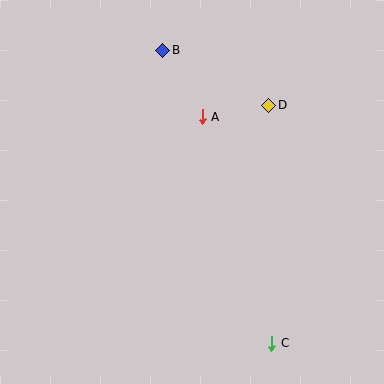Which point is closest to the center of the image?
Point A at (202, 117) is closest to the center.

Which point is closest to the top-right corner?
Point D is closest to the top-right corner.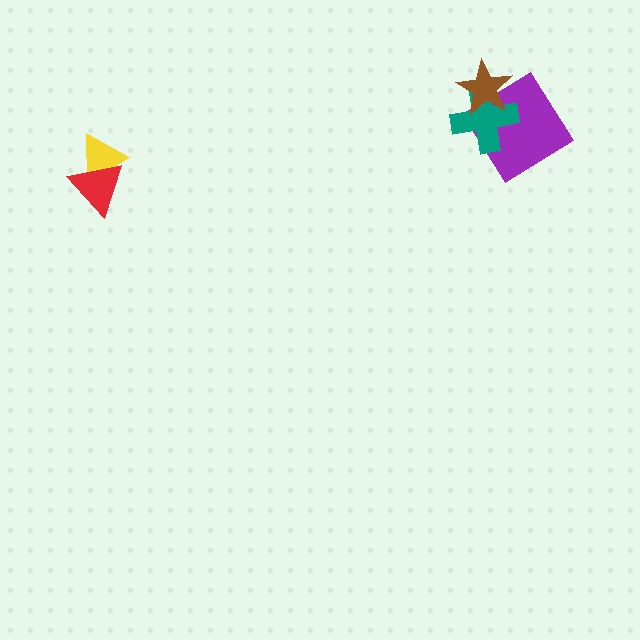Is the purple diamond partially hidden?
Yes, it is partially covered by another shape.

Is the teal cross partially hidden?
Yes, it is partially covered by another shape.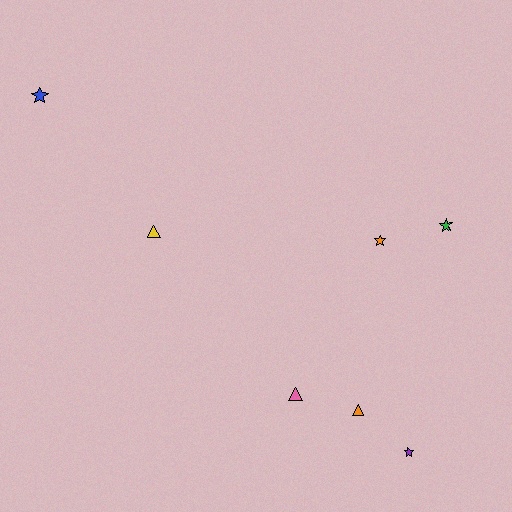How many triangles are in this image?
There are 3 triangles.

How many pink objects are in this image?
There is 1 pink object.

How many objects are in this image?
There are 7 objects.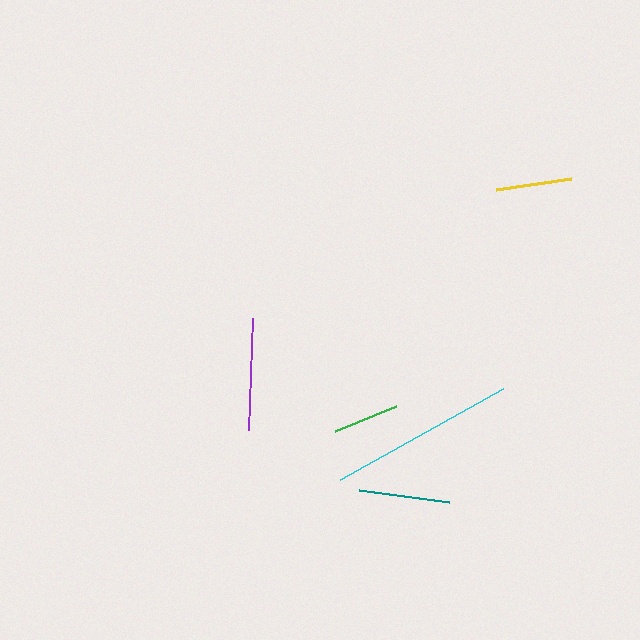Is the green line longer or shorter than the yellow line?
The yellow line is longer than the green line.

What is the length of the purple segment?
The purple segment is approximately 112 pixels long.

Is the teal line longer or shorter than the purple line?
The purple line is longer than the teal line.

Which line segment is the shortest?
The green line is the shortest at approximately 66 pixels.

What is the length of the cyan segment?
The cyan segment is approximately 187 pixels long.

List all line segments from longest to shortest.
From longest to shortest: cyan, purple, teal, yellow, green.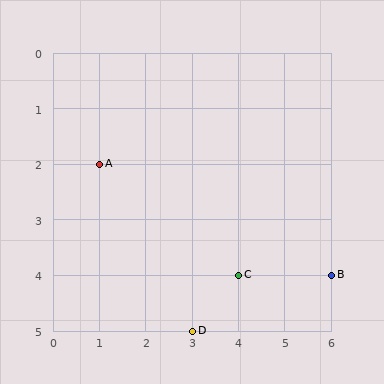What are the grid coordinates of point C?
Point C is at grid coordinates (4, 4).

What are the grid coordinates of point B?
Point B is at grid coordinates (6, 4).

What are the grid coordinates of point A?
Point A is at grid coordinates (1, 2).